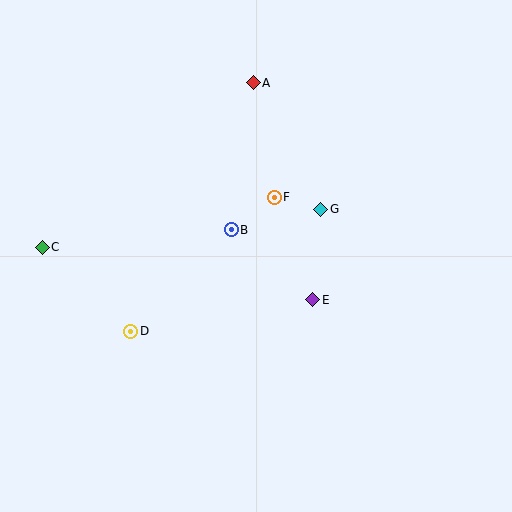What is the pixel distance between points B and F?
The distance between B and F is 54 pixels.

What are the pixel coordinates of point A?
Point A is at (253, 83).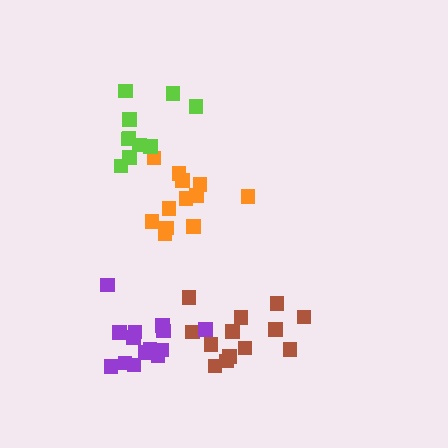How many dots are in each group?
Group 1: 12 dots, Group 2: 10 dots, Group 3: 13 dots, Group 4: 14 dots (49 total).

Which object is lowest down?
The purple cluster is bottommost.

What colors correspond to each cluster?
The clusters are colored: orange, lime, brown, purple.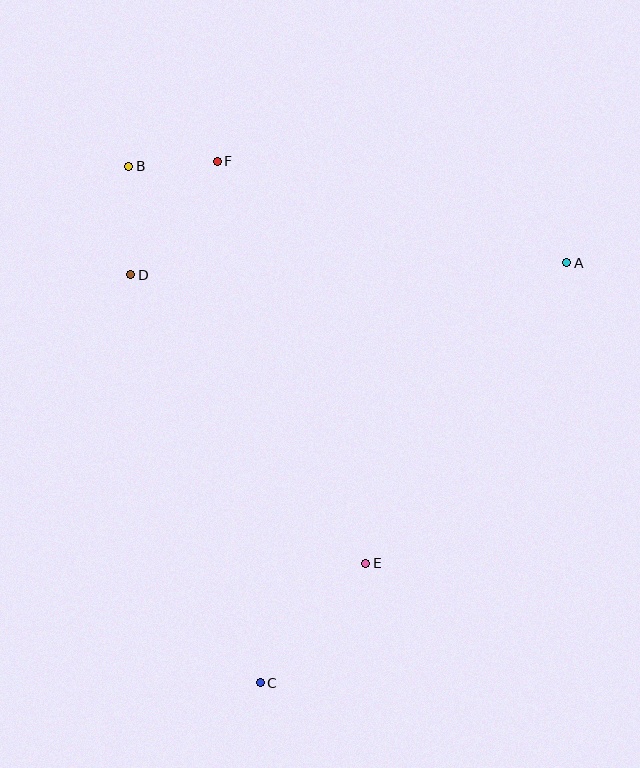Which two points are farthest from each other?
Points B and C are farthest from each other.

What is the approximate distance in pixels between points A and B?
The distance between A and B is approximately 449 pixels.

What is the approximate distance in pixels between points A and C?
The distance between A and C is approximately 520 pixels.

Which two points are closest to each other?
Points B and F are closest to each other.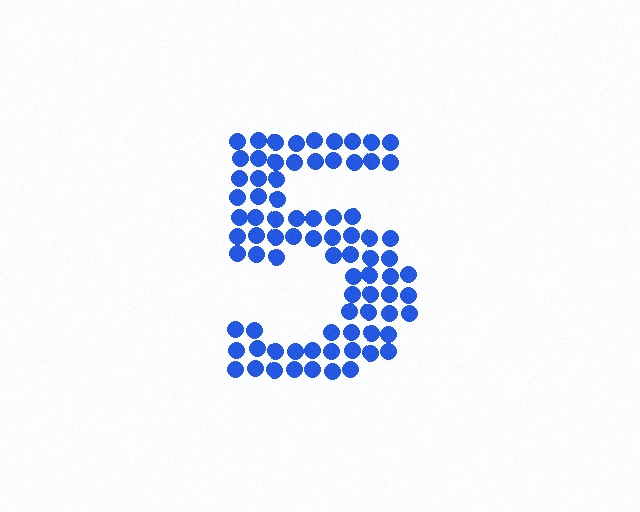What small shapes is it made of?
It is made of small circles.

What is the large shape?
The large shape is the digit 5.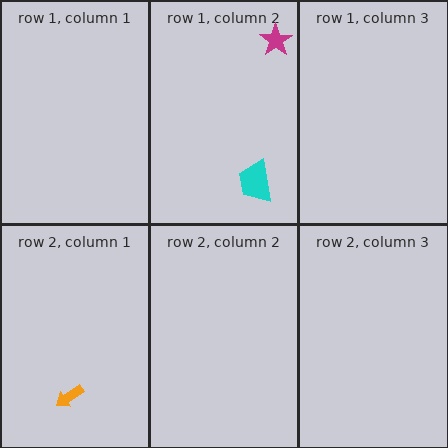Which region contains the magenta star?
The row 1, column 2 region.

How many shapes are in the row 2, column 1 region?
1.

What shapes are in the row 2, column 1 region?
The orange arrow.